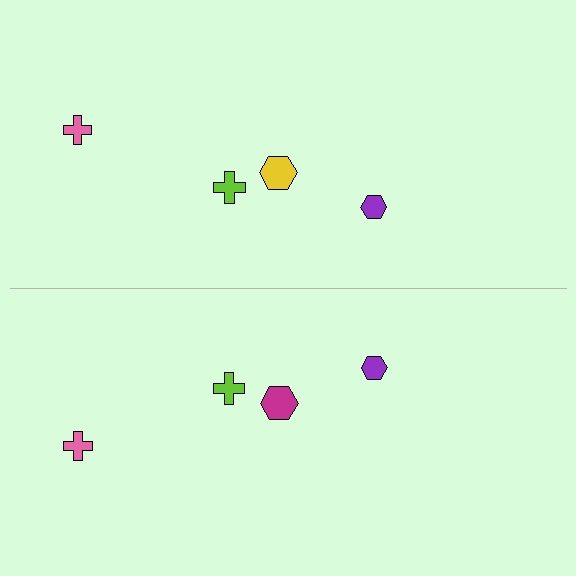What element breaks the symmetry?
The magenta hexagon on the bottom side breaks the symmetry — its mirror counterpart is yellow.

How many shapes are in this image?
There are 8 shapes in this image.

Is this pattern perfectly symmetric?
No, the pattern is not perfectly symmetric. The magenta hexagon on the bottom side breaks the symmetry — its mirror counterpart is yellow.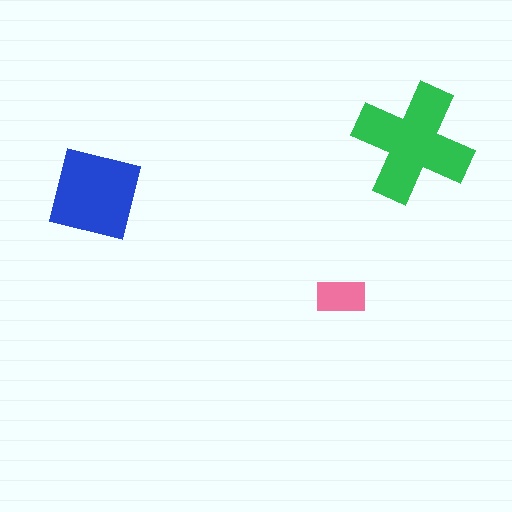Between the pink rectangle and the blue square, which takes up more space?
The blue square.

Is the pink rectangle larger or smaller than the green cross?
Smaller.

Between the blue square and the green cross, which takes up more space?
The green cross.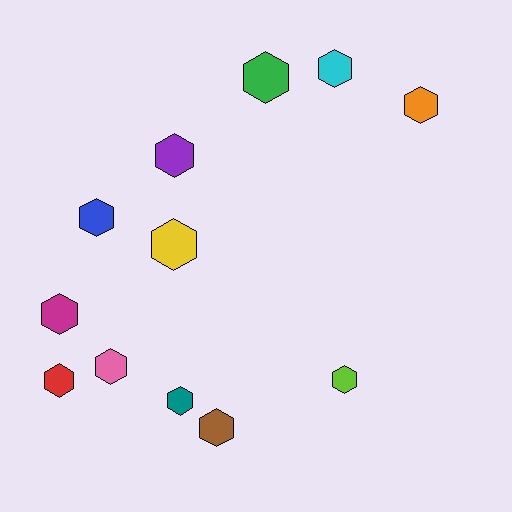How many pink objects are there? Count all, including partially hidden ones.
There is 1 pink object.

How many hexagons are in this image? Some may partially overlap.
There are 12 hexagons.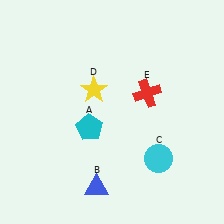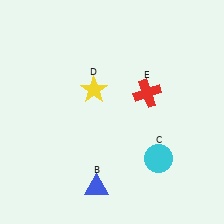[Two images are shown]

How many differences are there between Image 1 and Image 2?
There is 1 difference between the two images.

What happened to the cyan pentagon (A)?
The cyan pentagon (A) was removed in Image 2. It was in the bottom-left area of Image 1.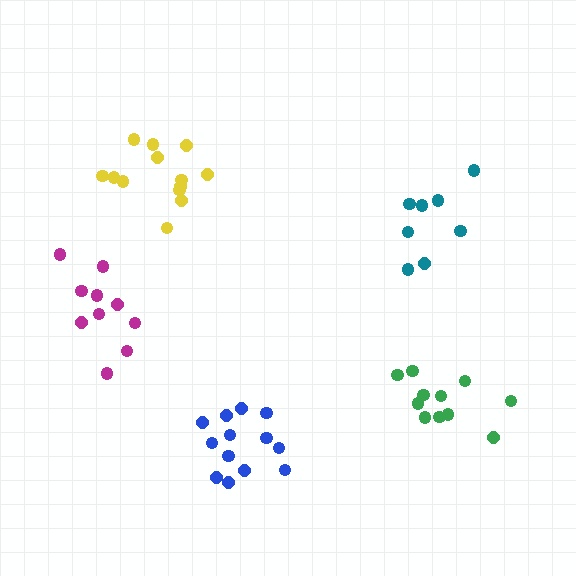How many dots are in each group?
Group 1: 13 dots, Group 2: 13 dots, Group 3: 11 dots, Group 4: 8 dots, Group 5: 10 dots (55 total).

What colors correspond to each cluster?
The clusters are colored: blue, yellow, green, teal, magenta.